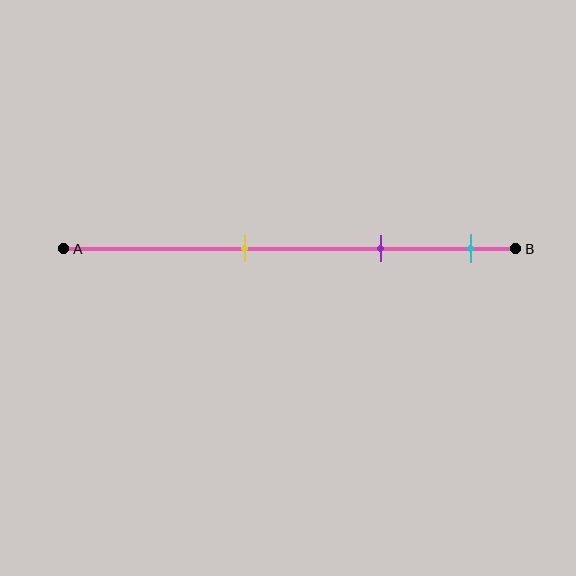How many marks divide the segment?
There are 3 marks dividing the segment.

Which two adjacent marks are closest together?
The purple and cyan marks are the closest adjacent pair.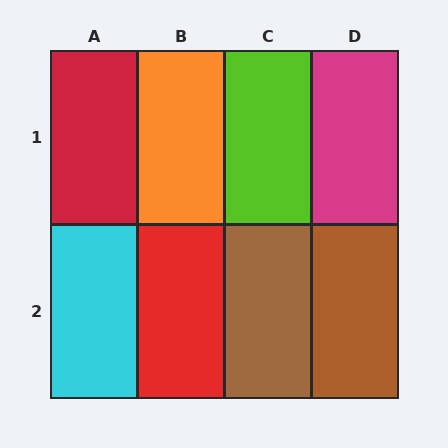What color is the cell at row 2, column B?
Red.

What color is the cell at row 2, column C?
Brown.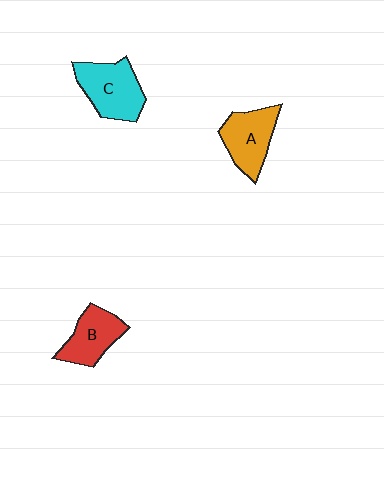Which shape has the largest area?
Shape C (cyan).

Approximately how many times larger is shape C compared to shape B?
Approximately 1.2 times.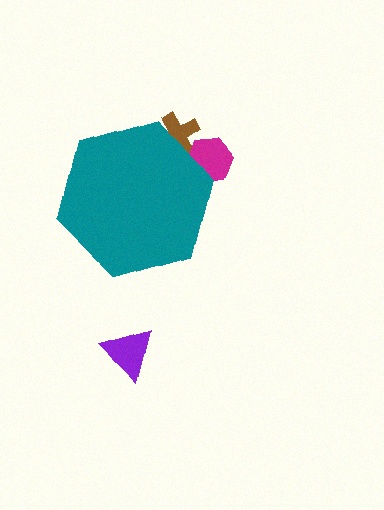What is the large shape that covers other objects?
A teal hexagon.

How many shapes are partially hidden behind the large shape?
2 shapes are partially hidden.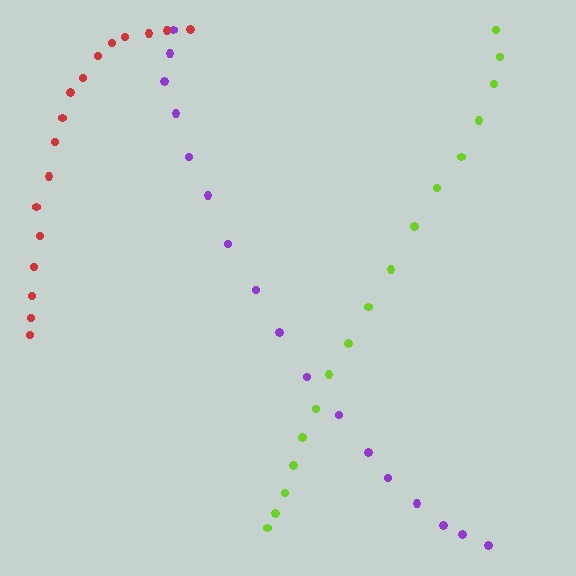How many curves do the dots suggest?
There are 3 distinct paths.